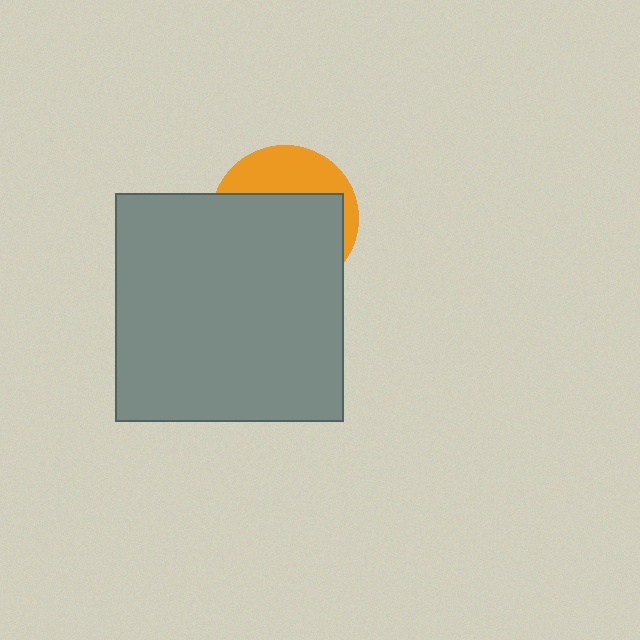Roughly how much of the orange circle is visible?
A small part of it is visible (roughly 34%).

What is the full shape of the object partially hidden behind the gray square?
The partially hidden object is an orange circle.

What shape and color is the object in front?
The object in front is a gray square.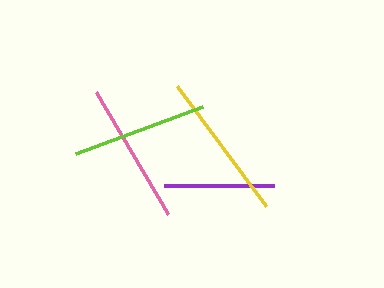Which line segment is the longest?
The yellow line is the longest at approximately 150 pixels.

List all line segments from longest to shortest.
From longest to shortest: yellow, pink, lime, purple.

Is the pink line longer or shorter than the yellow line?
The yellow line is longer than the pink line.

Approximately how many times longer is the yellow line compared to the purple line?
The yellow line is approximately 1.4 times the length of the purple line.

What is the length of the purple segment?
The purple segment is approximately 111 pixels long.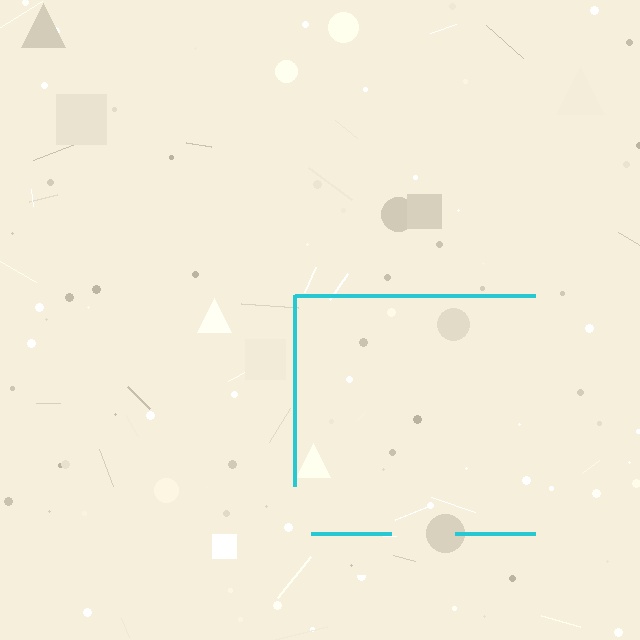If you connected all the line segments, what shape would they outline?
They would outline a square.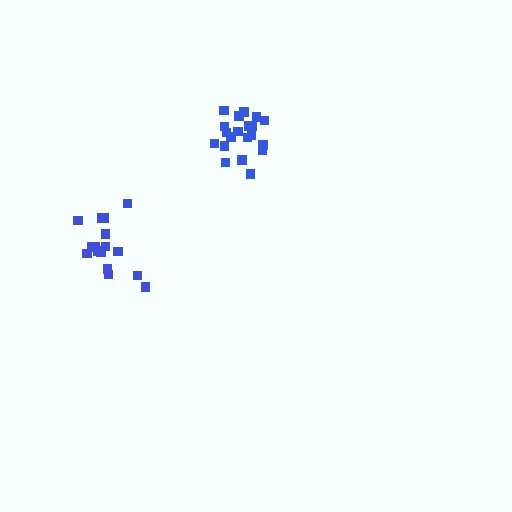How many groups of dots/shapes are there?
There are 2 groups.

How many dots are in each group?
Group 1: 20 dots, Group 2: 16 dots (36 total).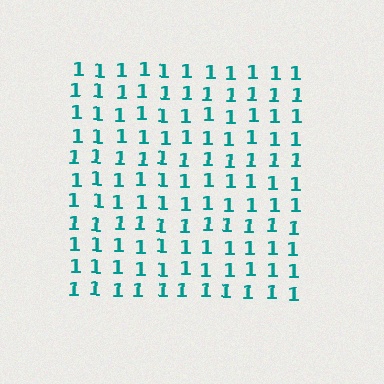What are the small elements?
The small elements are digit 1's.